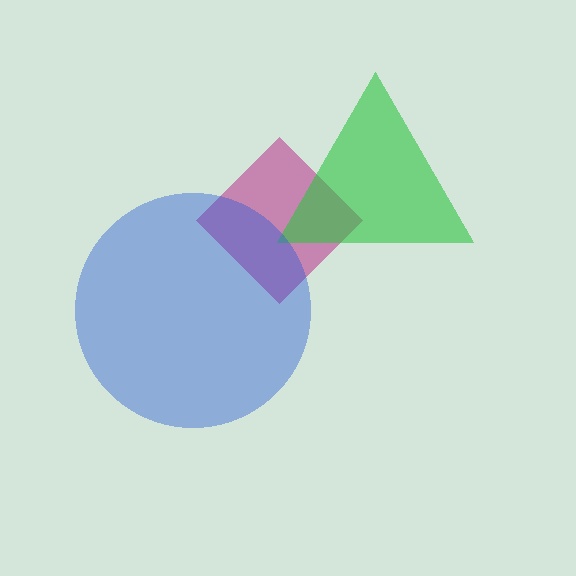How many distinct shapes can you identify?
There are 3 distinct shapes: a magenta diamond, a green triangle, a blue circle.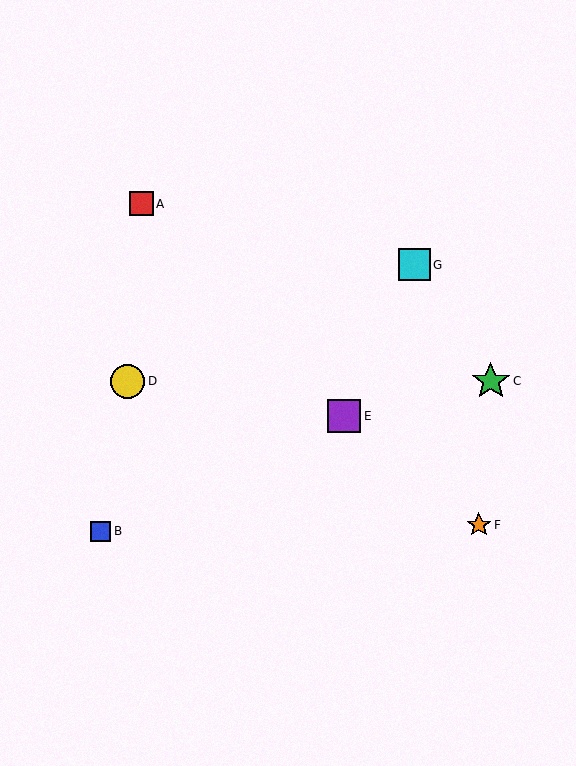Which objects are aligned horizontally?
Objects C, D are aligned horizontally.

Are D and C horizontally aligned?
Yes, both are at y≈381.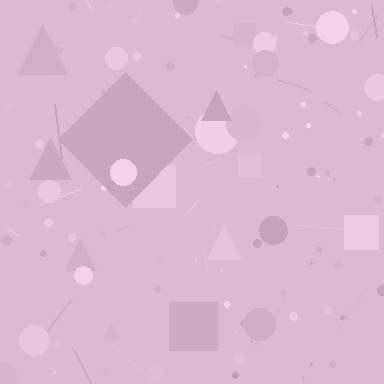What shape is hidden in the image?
A diamond is hidden in the image.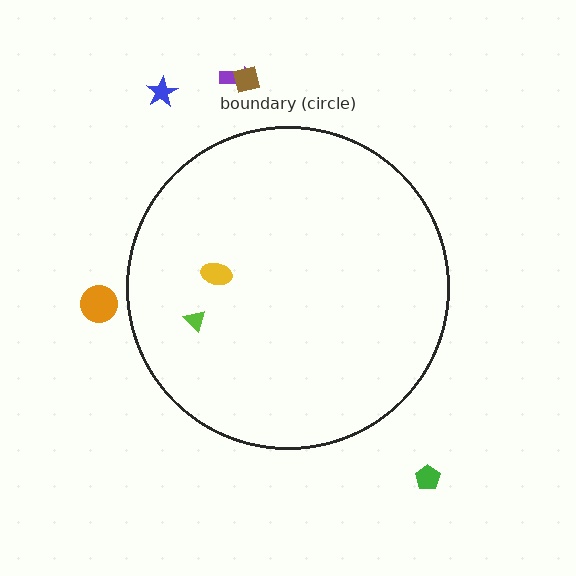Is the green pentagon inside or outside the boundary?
Outside.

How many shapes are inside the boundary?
2 inside, 5 outside.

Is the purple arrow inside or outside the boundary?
Outside.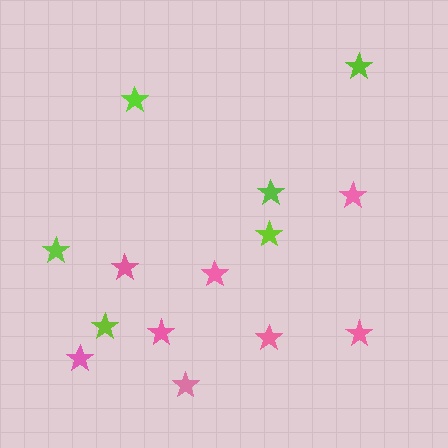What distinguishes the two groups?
There are 2 groups: one group of lime stars (6) and one group of pink stars (8).